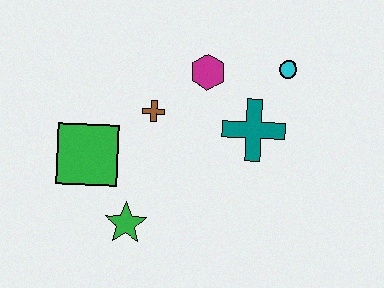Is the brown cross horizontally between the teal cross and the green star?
Yes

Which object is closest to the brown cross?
The magenta hexagon is closest to the brown cross.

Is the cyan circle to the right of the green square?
Yes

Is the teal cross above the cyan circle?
No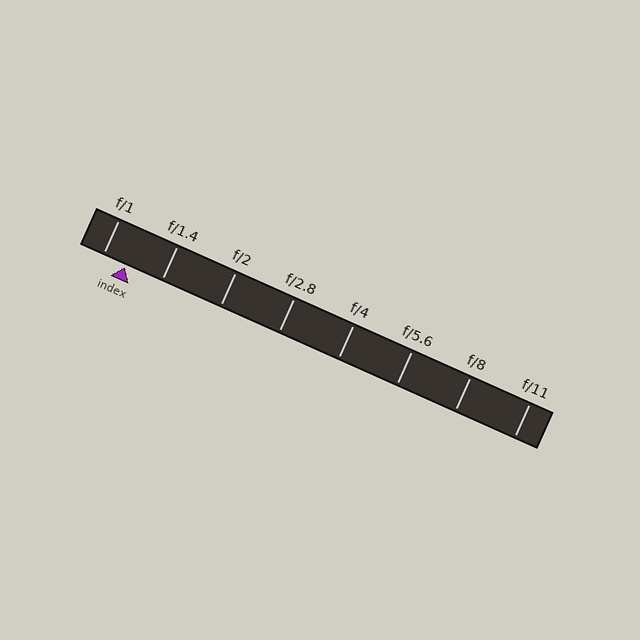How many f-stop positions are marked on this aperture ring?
There are 8 f-stop positions marked.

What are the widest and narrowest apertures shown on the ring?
The widest aperture shown is f/1 and the narrowest is f/11.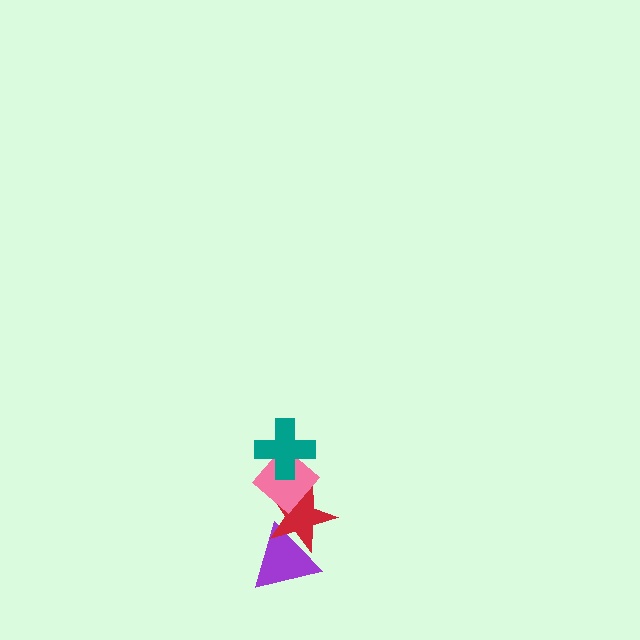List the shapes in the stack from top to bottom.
From top to bottom: the teal cross, the pink diamond, the red star, the purple triangle.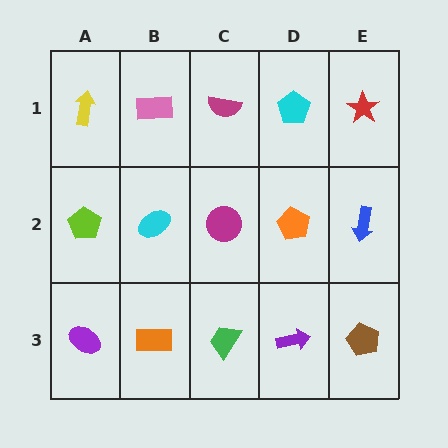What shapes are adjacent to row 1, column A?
A lime pentagon (row 2, column A), a pink rectangle (row 1, column B).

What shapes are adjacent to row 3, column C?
A magenta circle (row 2, column C), an orange rectangle (row 3, column B), a purple arrow (row 3, column D).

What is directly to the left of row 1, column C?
A pink rectangle.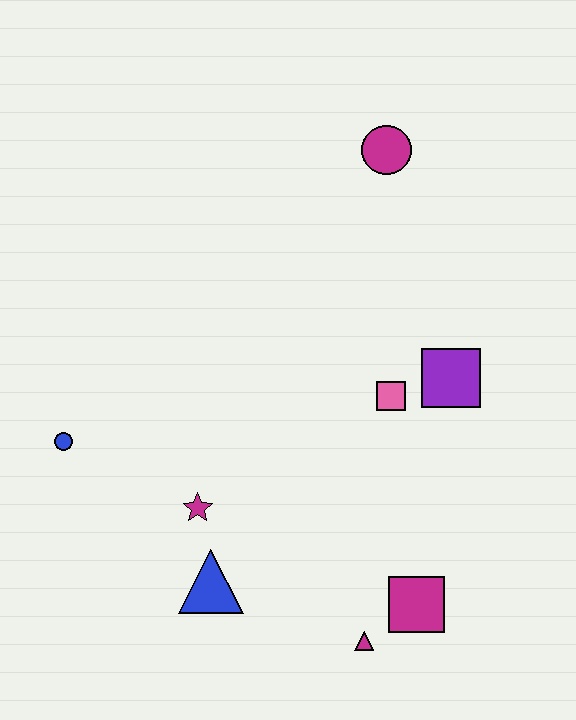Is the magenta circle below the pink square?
No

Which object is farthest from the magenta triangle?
The magenta circle is farthest from the magenta triangle.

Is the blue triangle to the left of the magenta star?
No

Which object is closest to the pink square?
The purple square is closest to the pink square.